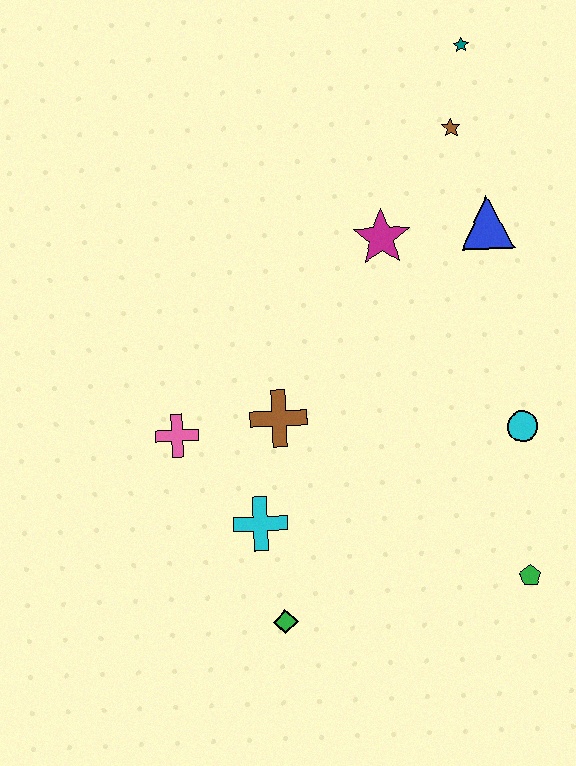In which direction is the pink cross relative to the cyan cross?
The pink cross is above the cyan cross.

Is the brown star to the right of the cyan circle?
No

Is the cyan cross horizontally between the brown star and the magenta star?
No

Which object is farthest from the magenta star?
The green diamond is farthest from the magenta star.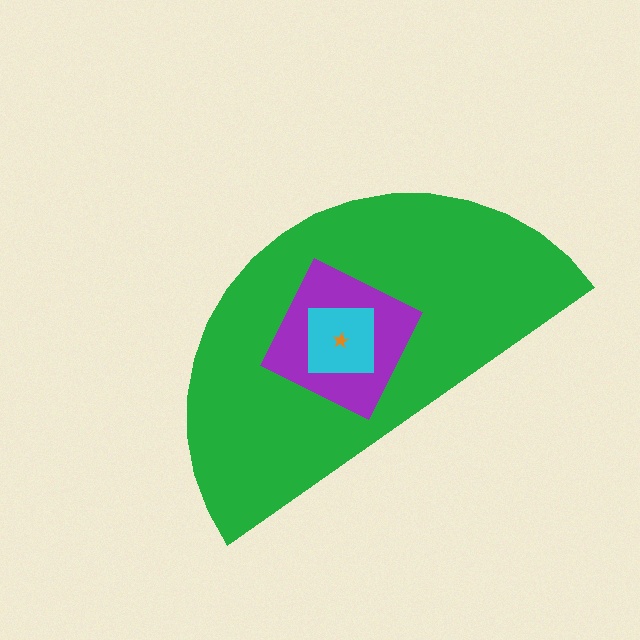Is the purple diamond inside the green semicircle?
Yes.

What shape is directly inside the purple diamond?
The cyan square.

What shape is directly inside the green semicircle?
The purple diamond.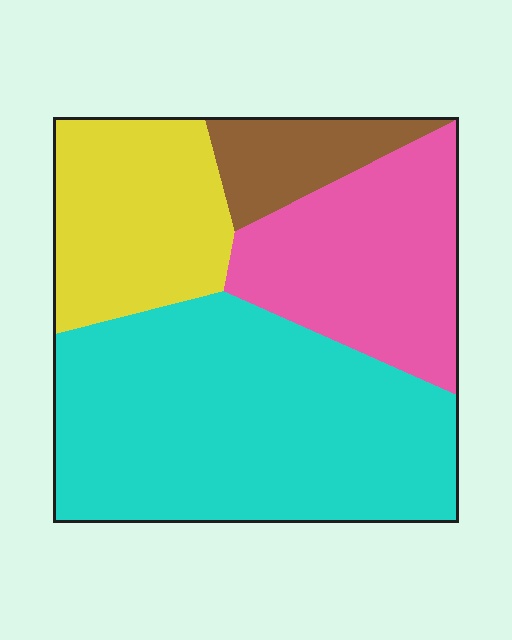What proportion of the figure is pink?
Pink covers about 25% of the figure.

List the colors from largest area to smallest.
From largest to smallest: cyan, pink, yellow, brown.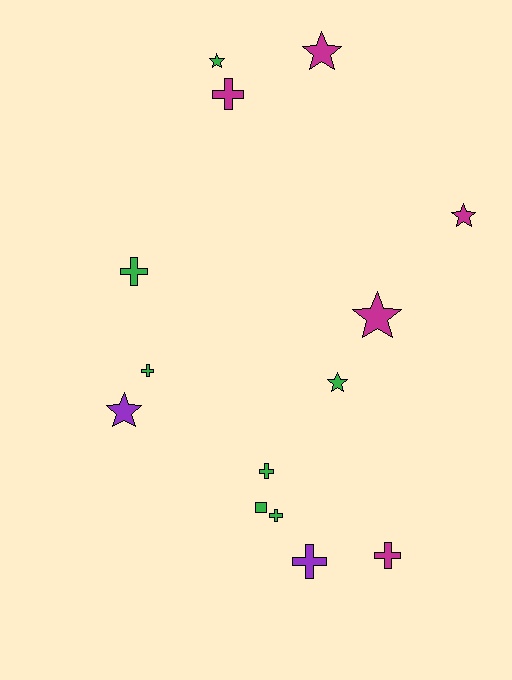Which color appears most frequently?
Green, with 7 objects.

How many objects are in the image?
There are 14 objects.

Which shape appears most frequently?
Cross, with 7 objects.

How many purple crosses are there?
There is 1 purple cross.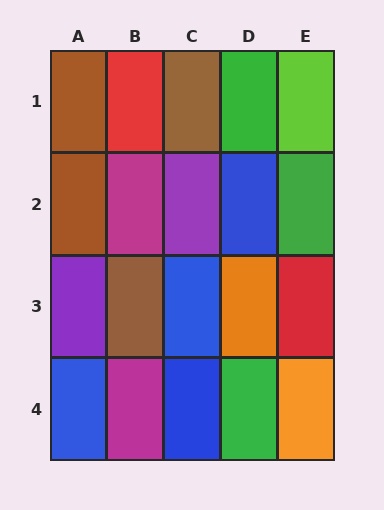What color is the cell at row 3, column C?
Blue.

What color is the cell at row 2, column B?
Magenta.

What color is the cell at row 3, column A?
Purple.